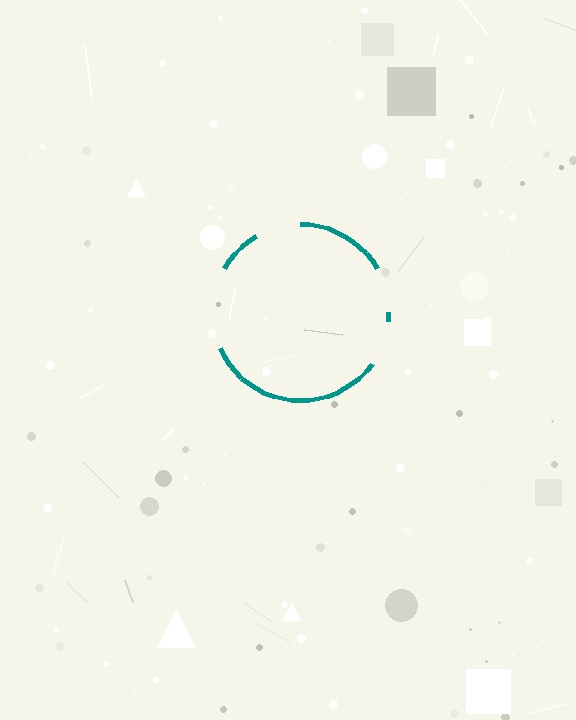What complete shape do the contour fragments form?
The contour fragments form a circle.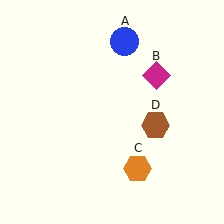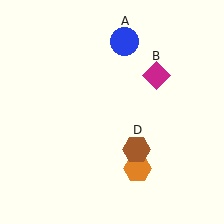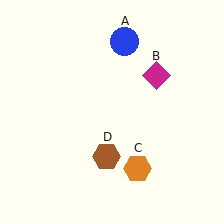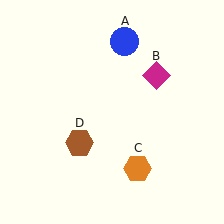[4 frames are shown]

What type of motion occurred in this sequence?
The brown hexagon (object D) rotated clockwise around the center of the scene.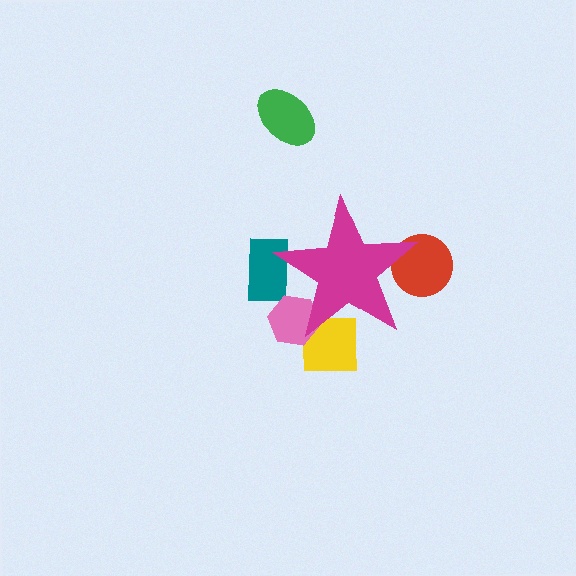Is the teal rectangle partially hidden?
Yes, the teal rectangle is partially hidden behind the magenta star.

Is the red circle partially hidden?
Yes, the red circle is partially hidden behind the magenta star.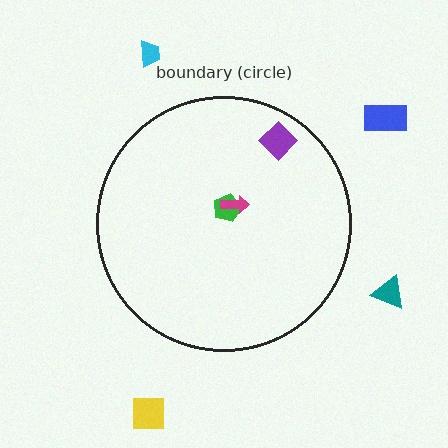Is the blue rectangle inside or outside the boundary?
Outside.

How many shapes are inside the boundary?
3 inside, 4 outside.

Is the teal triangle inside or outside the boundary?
Outside.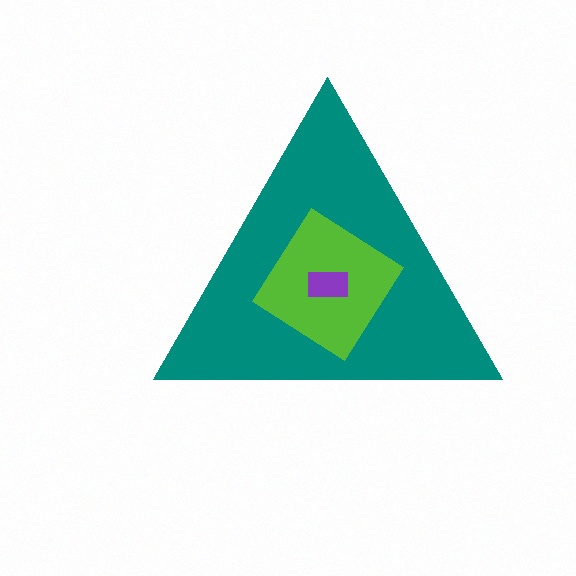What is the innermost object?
The purple rectangle.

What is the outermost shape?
The teal triangle.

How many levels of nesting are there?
3.